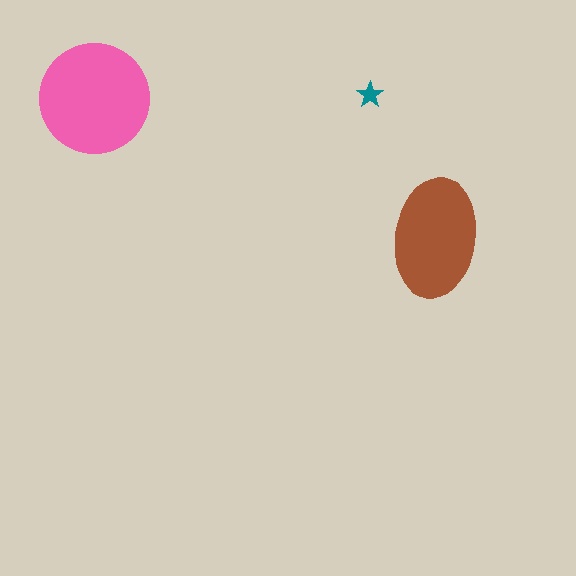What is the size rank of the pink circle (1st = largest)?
1st.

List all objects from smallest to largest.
The teal star, the brown ellipse, the pink circle.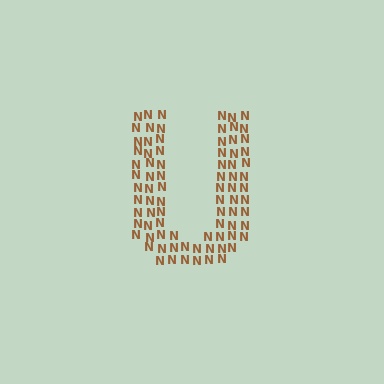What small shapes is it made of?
It is made of small letter N's.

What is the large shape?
The large shape is the letter U.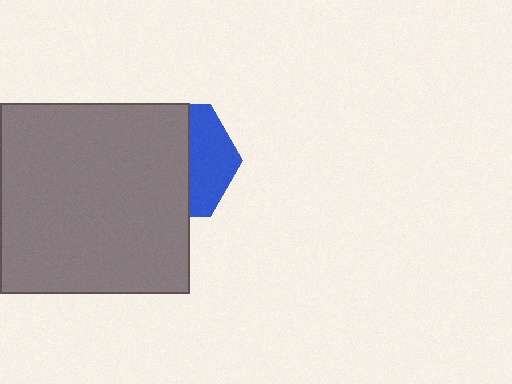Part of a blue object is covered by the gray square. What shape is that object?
It is a hexagon.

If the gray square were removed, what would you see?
You would see the complete blue hexagon.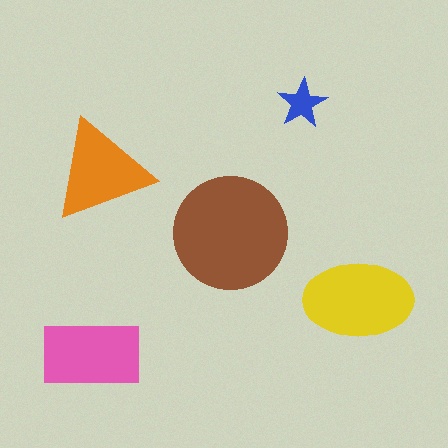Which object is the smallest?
The blue star.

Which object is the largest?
The brown circle.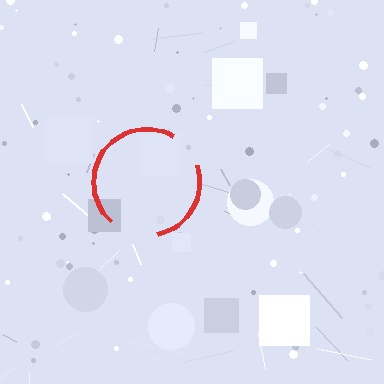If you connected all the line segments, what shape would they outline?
They would outline a circle.